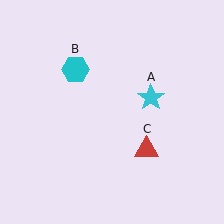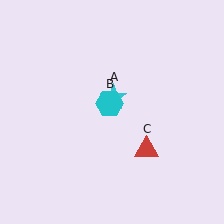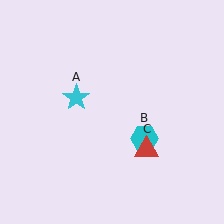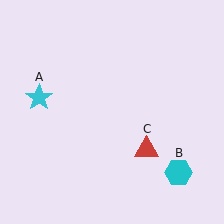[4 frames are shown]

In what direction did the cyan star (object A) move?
The cyan star (object A) moved left.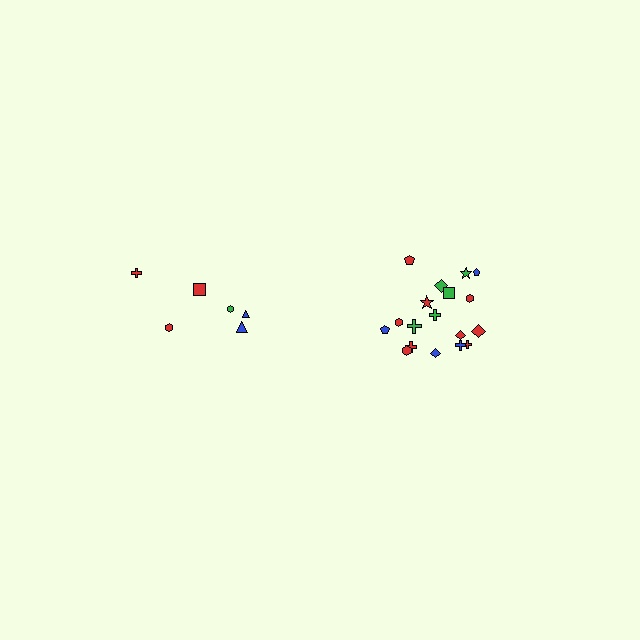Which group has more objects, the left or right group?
The right group.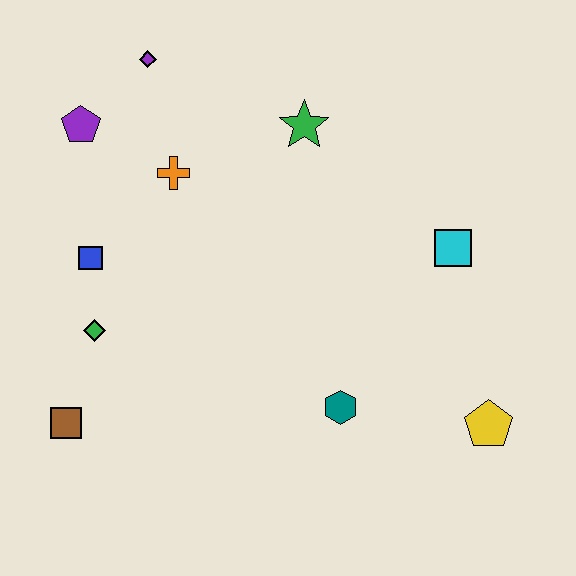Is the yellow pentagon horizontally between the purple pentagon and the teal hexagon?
No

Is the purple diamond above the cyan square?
Yes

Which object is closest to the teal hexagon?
The yellow pentagon is closest to the teal hexagon.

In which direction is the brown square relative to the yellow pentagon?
The brown square is to the left of the yellow pentagon.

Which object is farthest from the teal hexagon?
The purple diamond is farthest from the teal hexagon.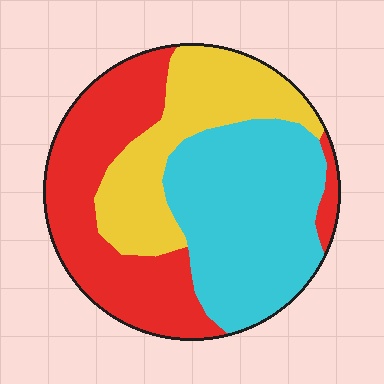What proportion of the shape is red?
Red takes up about three eighths (3/8) of the shape.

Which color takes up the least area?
Yellow, at roughly 25%.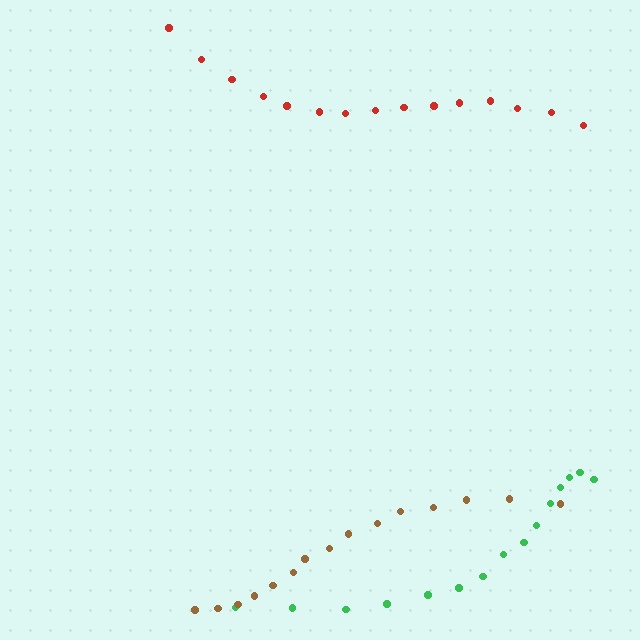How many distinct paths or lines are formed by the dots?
There are 3 distinct paths.